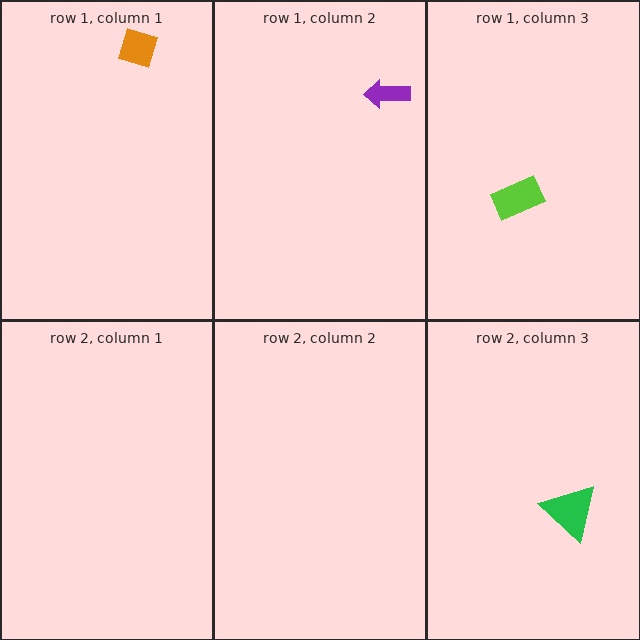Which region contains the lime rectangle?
The row 1, column 3 region.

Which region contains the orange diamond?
The row 1, column 1 region.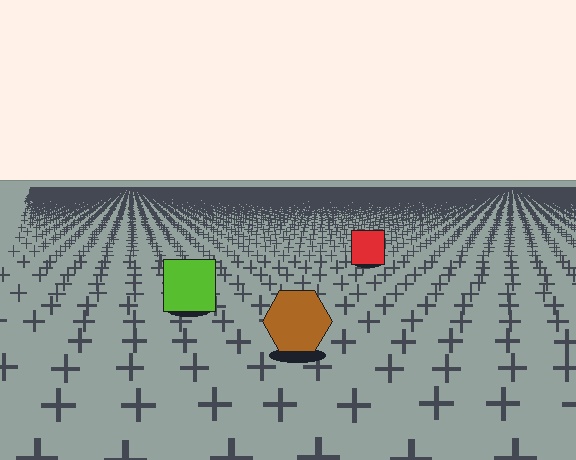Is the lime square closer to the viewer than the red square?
Yes. The lime square is closer — you can tell from the texture gradient: the ground texture is coarser near it.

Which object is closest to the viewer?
The brown hexagon is closest. The texture marks near it are larger and more spread out.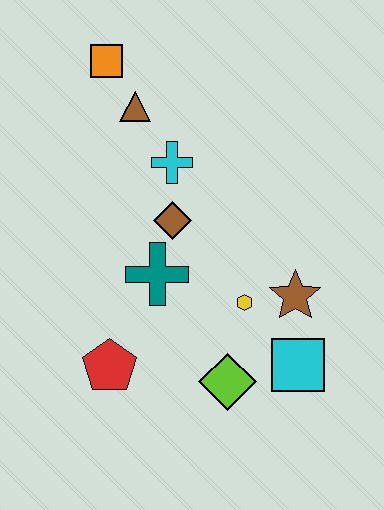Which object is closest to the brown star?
The yellow hexagon is closest to the brown star.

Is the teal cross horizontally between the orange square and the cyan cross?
Yes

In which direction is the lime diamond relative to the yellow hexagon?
The lime diamond is below the yellow hexagon.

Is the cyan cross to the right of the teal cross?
Yes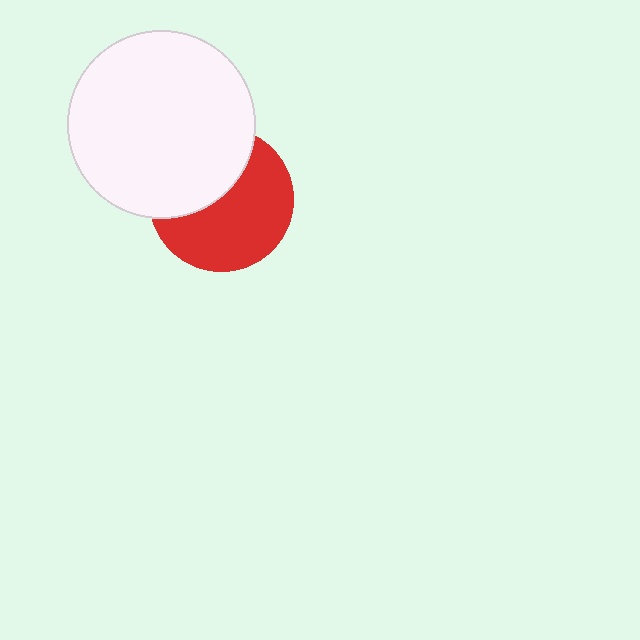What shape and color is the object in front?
The object in front is a white circle.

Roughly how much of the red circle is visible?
About half of it is visible (roughly 59%).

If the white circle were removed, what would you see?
You would see the complete red circle.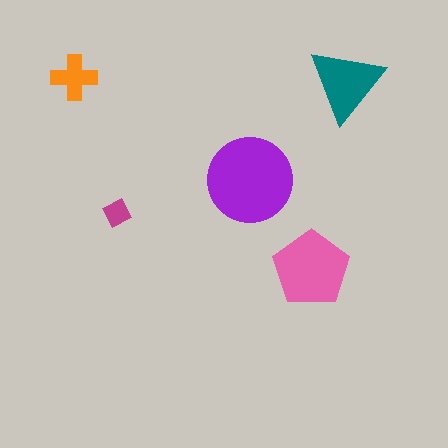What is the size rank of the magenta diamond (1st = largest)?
5th.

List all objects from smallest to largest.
The magenta diamond, the orange cross, the teal triangle, the pink pentagon, the purple circle.